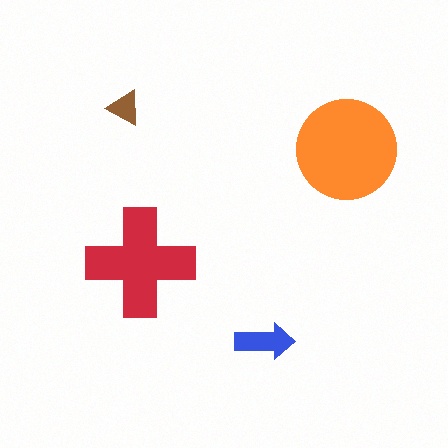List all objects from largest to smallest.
The orange circle, the red cross, the blue arrow, the brown triangle.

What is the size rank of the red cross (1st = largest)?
2nd.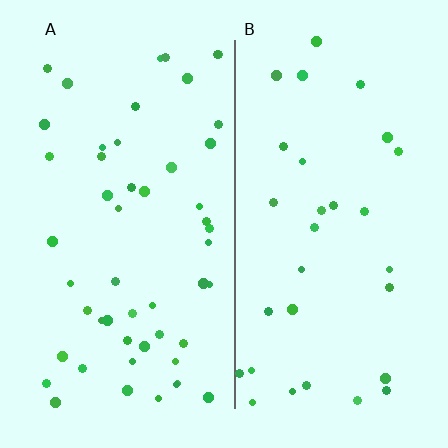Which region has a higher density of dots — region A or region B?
A (the left).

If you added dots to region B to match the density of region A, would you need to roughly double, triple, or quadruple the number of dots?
Approximately double.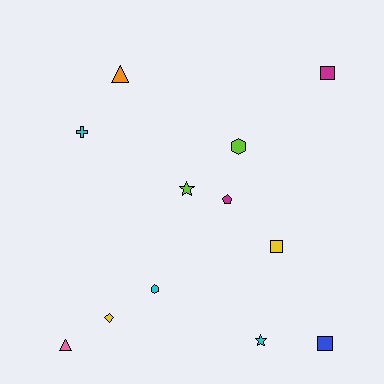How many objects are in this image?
There are 12 objects.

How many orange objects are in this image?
There is 1 orange object.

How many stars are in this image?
There are 2 stars.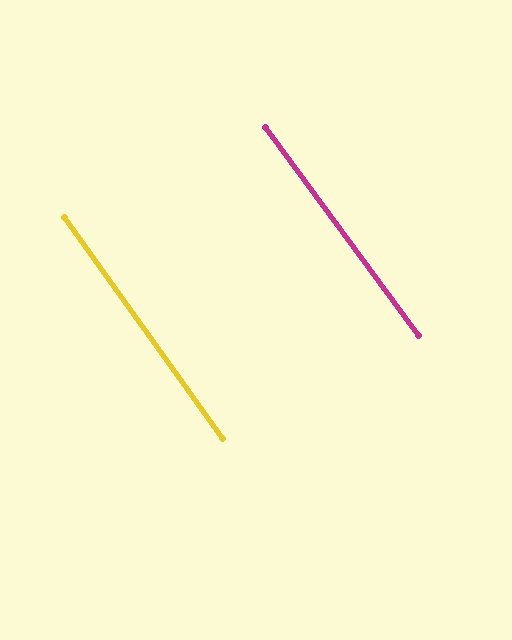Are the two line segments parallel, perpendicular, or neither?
Parallel — their directions differ by only 0.9°.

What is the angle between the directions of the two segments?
Approximately 1 degree.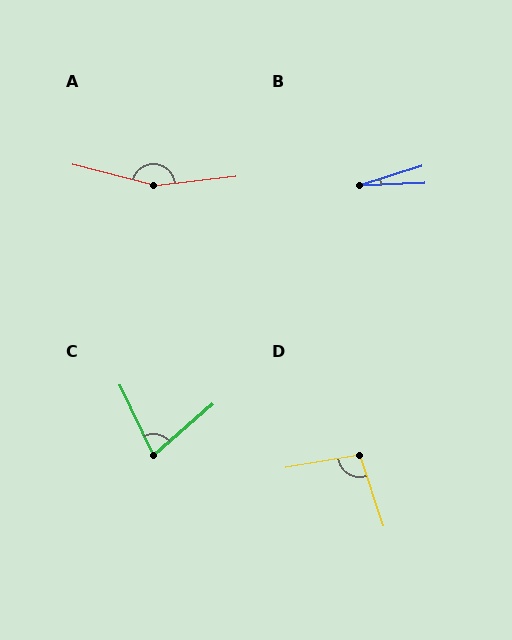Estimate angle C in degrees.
Approximately 74 degrees.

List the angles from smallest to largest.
B (15°), C (74°), D (98°), A (159°).